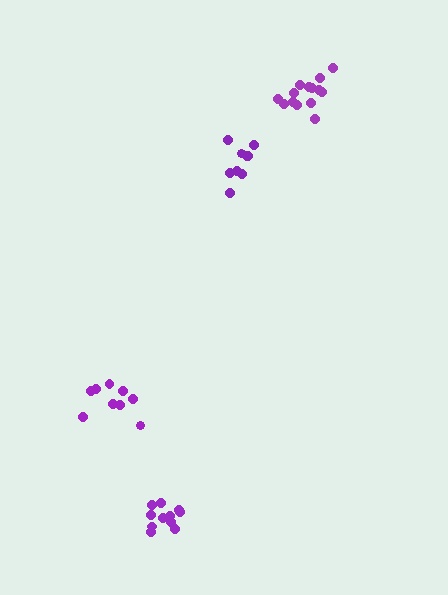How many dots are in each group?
Group 1: 9 dots, Group 2: 14 dots, Group 3: 11 dots, Group 4: 9 dots (43 total).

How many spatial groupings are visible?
There are 4 spatial groupings.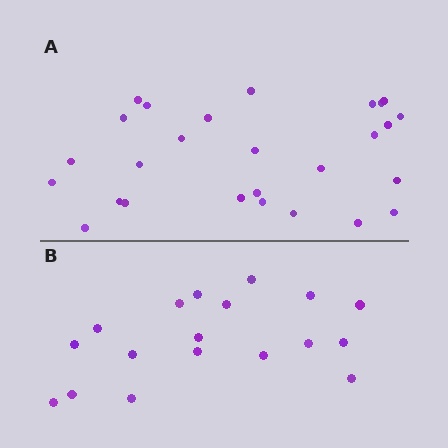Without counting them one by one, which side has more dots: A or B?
Region A (the top region) has more dots.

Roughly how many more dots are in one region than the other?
Region A has roughly 8 or so more dots than region B.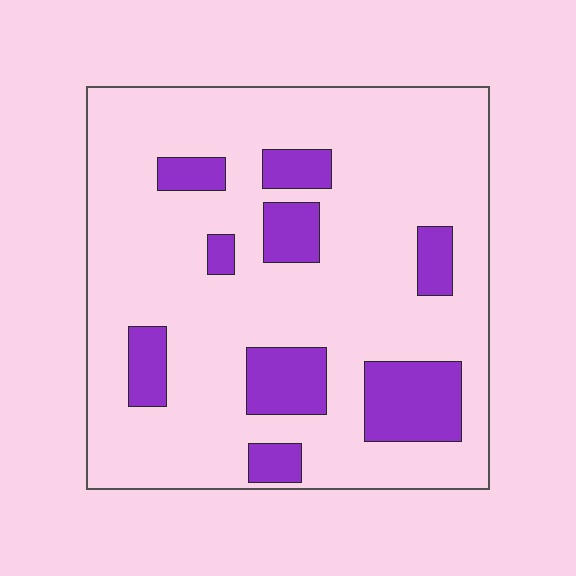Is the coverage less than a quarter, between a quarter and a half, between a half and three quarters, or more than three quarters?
Less than a quarter.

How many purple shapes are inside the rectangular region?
9.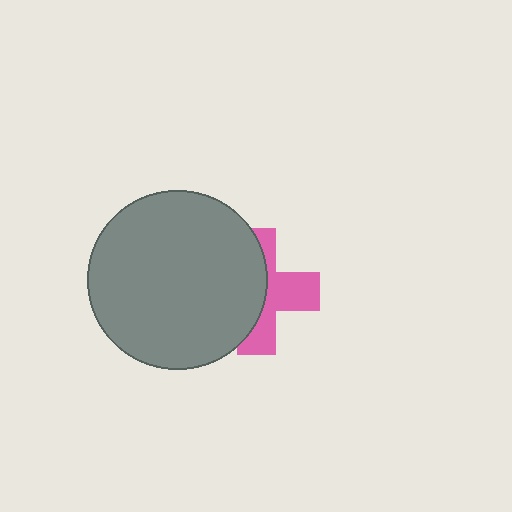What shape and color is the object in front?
The object in front is a gray circle.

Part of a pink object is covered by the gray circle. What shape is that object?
It is a cross.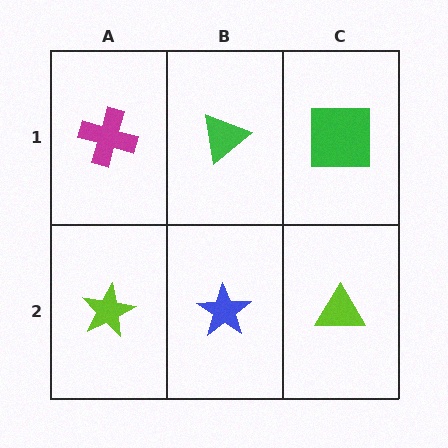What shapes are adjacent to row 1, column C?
A lime triangle (row 2, column C), a green triangle (row 1, column B).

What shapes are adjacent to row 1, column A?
A lime star (row 2, column A), a green triangle (row 1, column B).